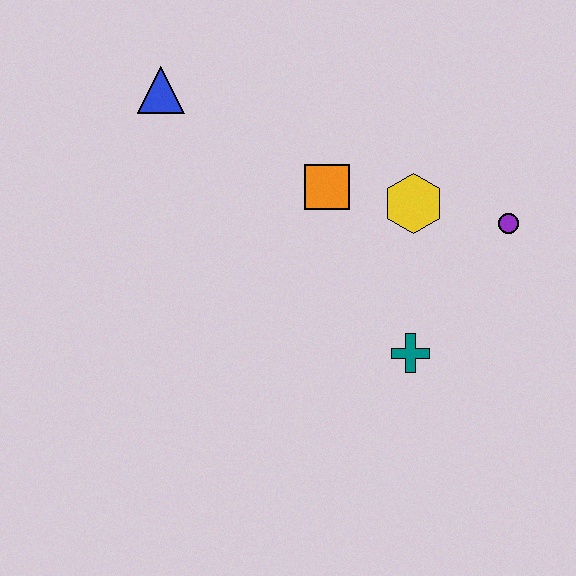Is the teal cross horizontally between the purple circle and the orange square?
Yes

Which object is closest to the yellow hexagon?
The orange square is closest to the yellow hexagon.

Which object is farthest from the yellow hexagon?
The blue triangle is farthest from the yellow hexagon.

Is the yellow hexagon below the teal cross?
No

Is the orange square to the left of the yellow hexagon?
Yes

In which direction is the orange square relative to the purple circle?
The orange square is to the left of the purple circle.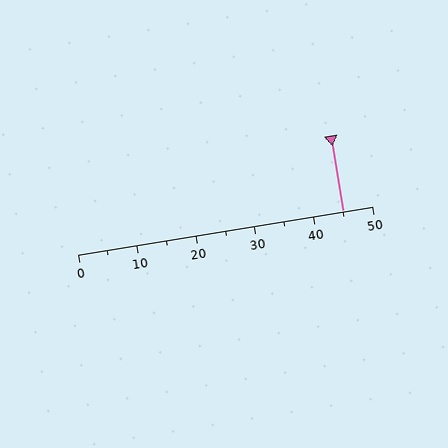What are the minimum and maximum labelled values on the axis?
The axis runs from 0 to 50.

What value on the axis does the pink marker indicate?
The marker indicates approximately 45.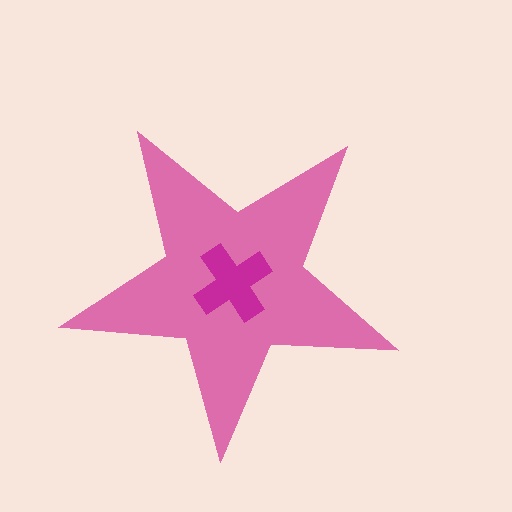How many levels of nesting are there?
2.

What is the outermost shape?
The pink star.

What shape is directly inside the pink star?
The magenta cross.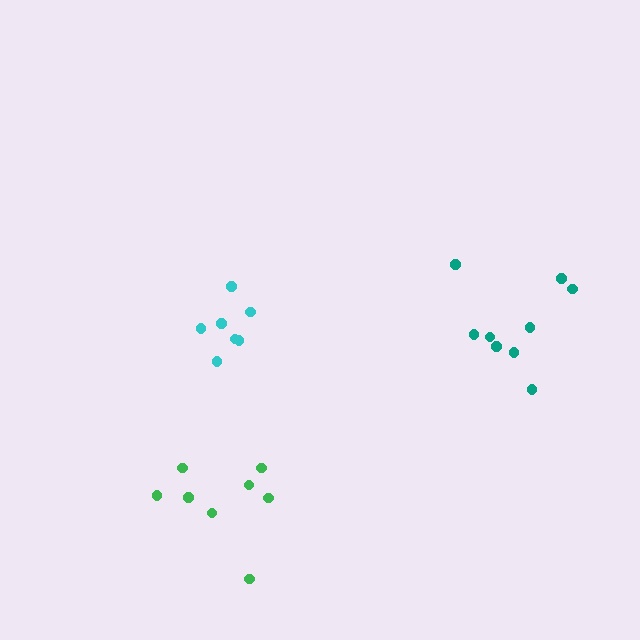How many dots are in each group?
Group 1: 7 dots, Group 2: 9 dots, Group 3: 8 dots (24 total).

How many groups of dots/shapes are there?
There are 3 groups.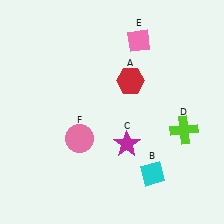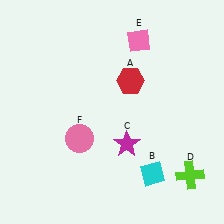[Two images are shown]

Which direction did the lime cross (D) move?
The lime cross (D) moved down.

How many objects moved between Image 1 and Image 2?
1 object moved between the two images.